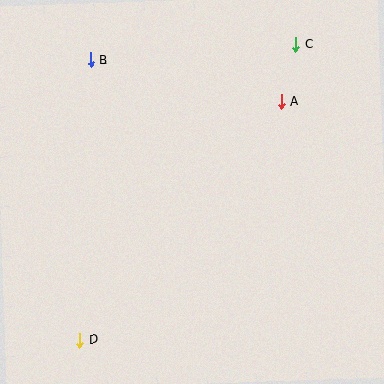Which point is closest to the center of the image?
Point A at (281, 102) is closest to the center.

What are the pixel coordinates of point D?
Point D is at (80, 340).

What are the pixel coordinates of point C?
Point C is at (296, 44).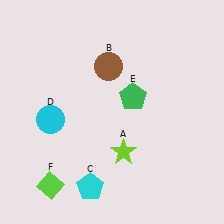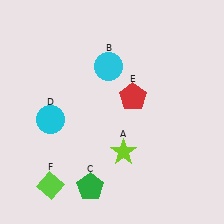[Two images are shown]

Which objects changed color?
B changed from brown to cyan. C changed from cyan to green. E changed from green to red.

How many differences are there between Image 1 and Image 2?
There are 3 differences between the two images.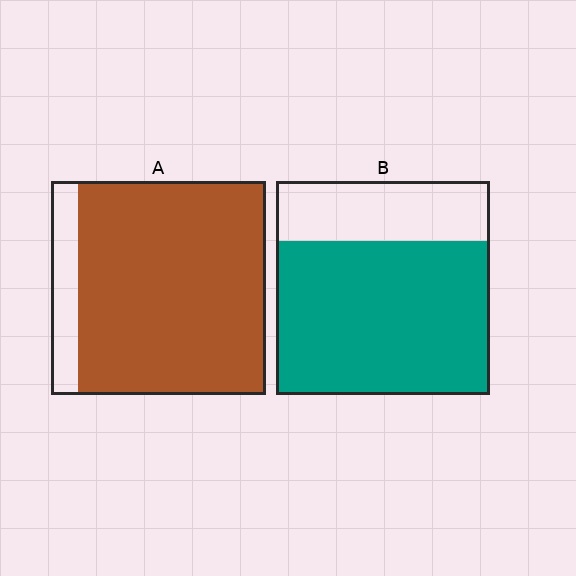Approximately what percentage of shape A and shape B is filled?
A is approximately 85% and B is approximately 70%.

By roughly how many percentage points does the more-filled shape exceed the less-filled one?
By roughly 15 percentage points (A over B).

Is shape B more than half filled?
Yes.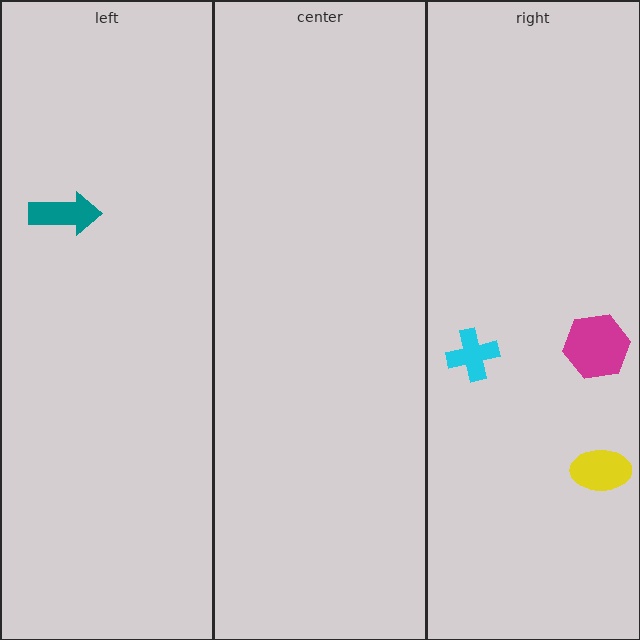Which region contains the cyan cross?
The right region.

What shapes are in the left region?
The teal arrow.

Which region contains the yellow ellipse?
The right region.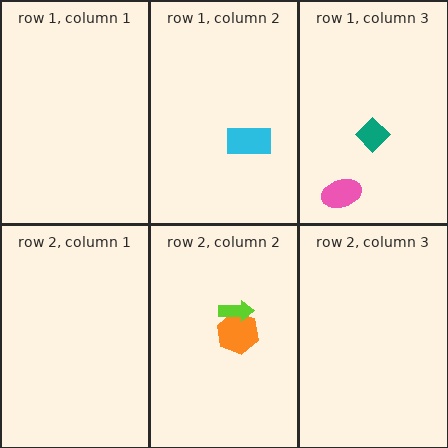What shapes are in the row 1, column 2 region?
The cyan rectangle.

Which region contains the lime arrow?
The row 2, column 2 region.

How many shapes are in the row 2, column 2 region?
2.